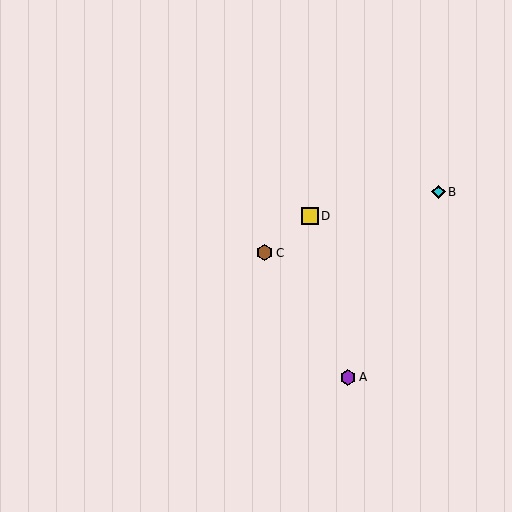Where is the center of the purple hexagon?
The center of the purple hexagon is at (348, 377).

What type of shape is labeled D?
Shape D is a yellow square.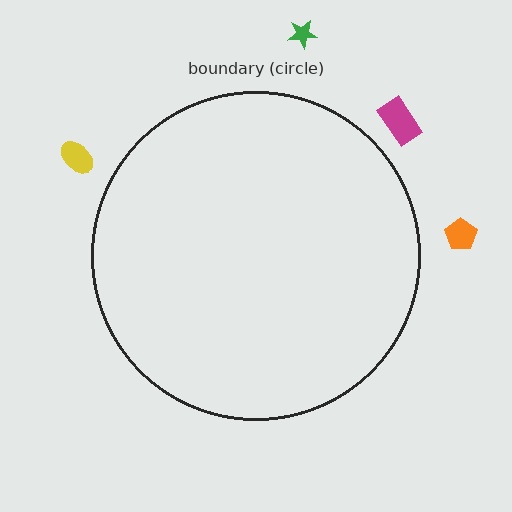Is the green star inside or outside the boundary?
Outside.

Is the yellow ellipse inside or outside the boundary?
Outside.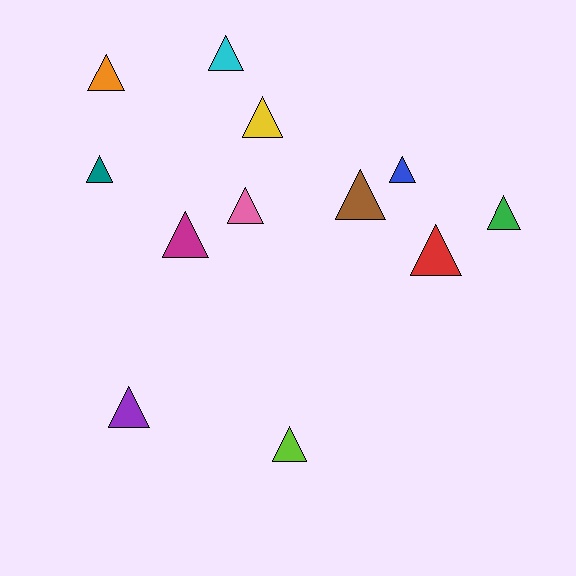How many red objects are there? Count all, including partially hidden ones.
There is 1 red object.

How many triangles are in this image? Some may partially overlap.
There are 12 triangles.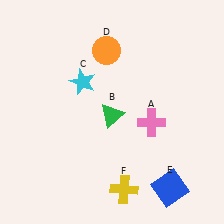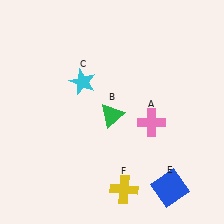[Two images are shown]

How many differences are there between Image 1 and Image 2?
There is 1 difference between the two images.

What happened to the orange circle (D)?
The orange circle (D) was removed in Image 2. It was in the top-left area of Image 1.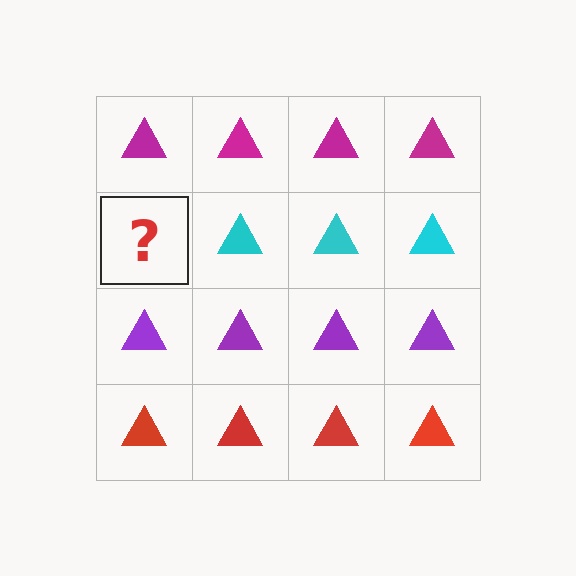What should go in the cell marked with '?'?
The missing cell should contain a cyan triangle.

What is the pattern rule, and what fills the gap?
The rule is that each row has a consistent color. The gap should be filled with a cyan triangle.